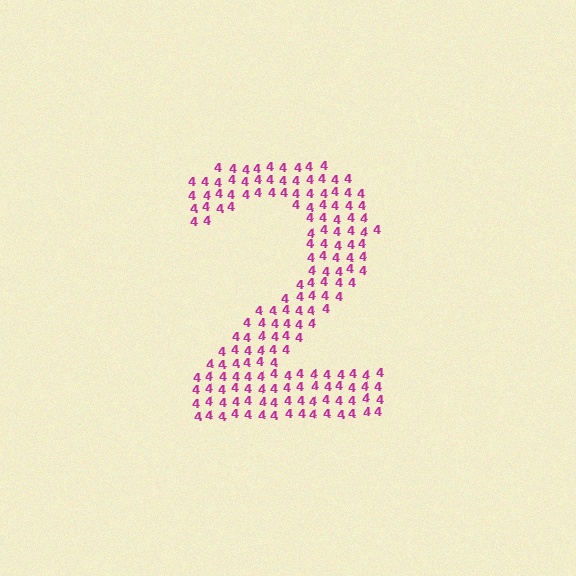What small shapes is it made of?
It is made of small digit 4's.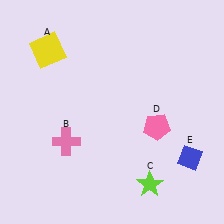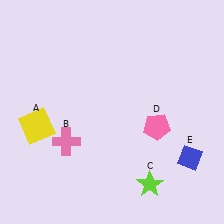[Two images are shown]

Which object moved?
The yellow square (A) moved down.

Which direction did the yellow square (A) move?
The yellow square (A) moved down.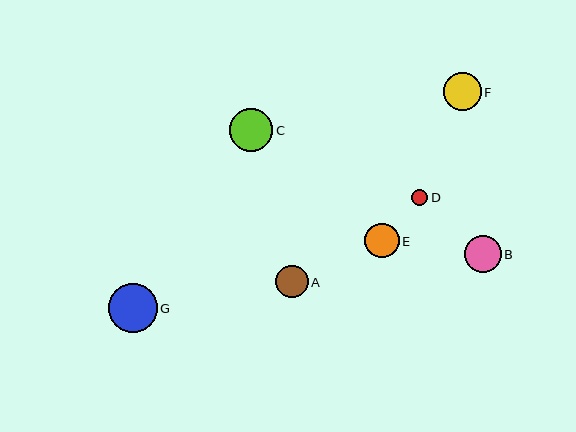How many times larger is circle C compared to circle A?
Circle C is approximately 1.3 times the size of circle A.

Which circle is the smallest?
Circle D is the smallest with a size of approximately 16 pixels.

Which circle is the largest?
Circle G is the largest with a size of approximately 49 pixels.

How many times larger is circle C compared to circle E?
Circle C is approximately 1.2 times the size of circle E.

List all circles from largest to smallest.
From largest to smallest: G, C, F, B, E, A, D.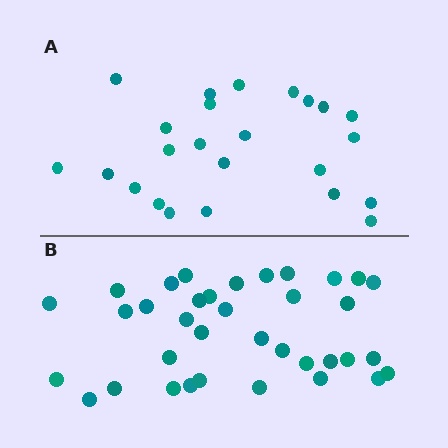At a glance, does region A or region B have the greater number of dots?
Region B (the bottom region) has more dots.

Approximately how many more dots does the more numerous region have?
Region B has roughly 12 or so more dots than region A.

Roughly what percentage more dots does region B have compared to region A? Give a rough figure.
About 50% more.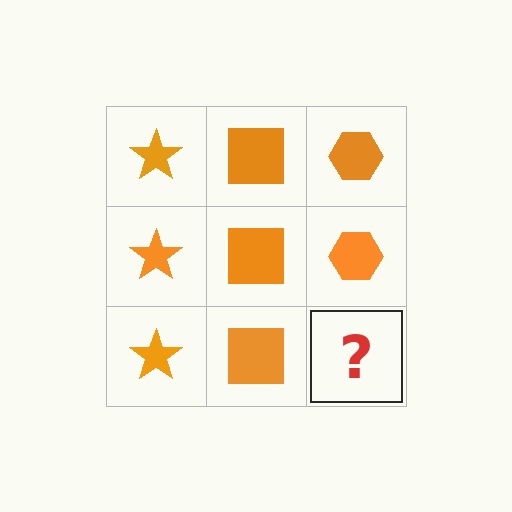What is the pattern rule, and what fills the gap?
The rule is that each column has a consistent shape. The gap should be filled with an orange hexagon.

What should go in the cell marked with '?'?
The missing cell should contain an orange hexagon.